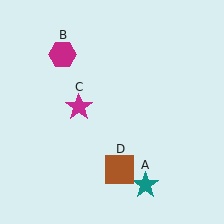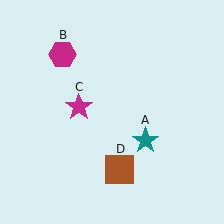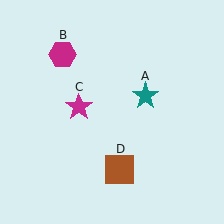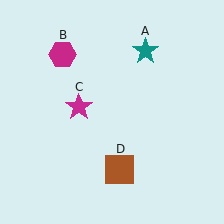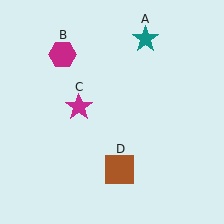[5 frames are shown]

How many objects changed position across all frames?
1 object changed position: teal star (object A).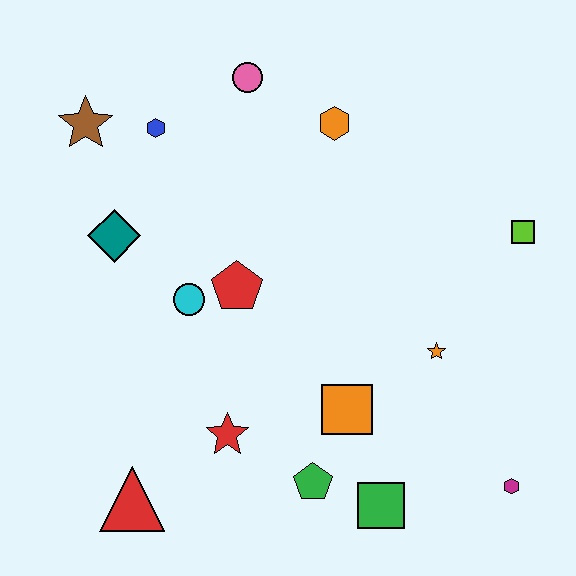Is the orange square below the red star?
No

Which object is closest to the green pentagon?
The green square is closest to the green pentagon.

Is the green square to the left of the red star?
No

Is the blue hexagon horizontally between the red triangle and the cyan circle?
Yes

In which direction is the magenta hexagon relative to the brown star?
The magenta hexagon is to the right of the brown star.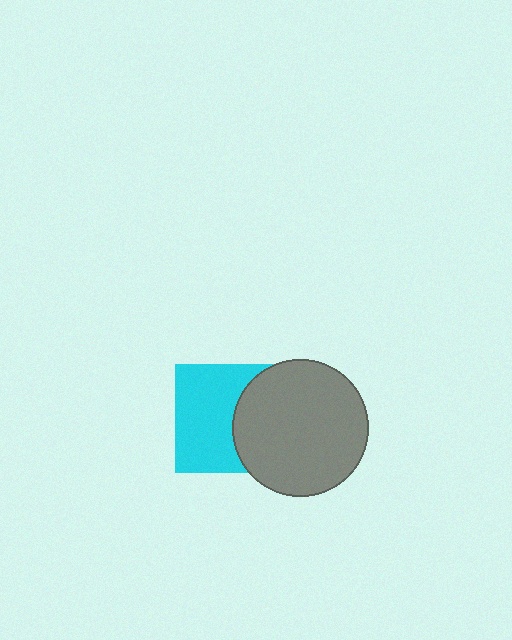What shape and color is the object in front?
The object in front is a gray circle.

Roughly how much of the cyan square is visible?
About half of it is visible (roughly 60%).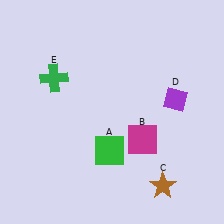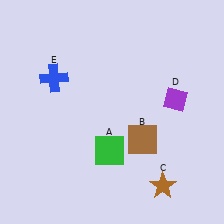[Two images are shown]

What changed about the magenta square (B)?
In Image 1, B is magenta. In Image 2, it changed to brown.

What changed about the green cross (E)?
In Image 1, E is green. In Image 2, it changed to blue.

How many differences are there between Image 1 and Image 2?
There are 2 differences between the two images.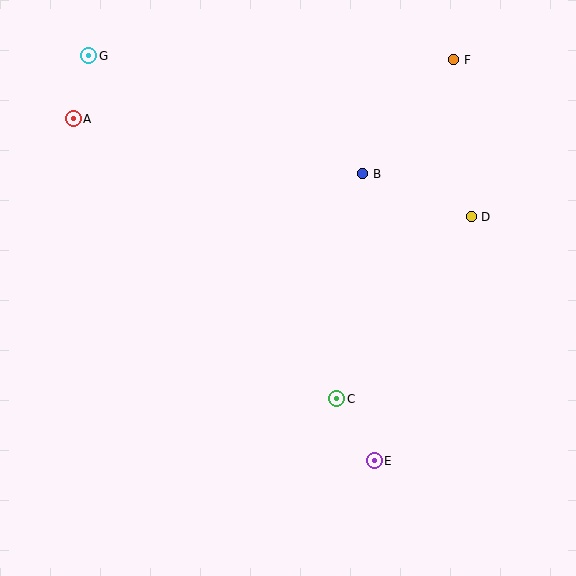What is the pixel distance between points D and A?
The distance between D and A is 410 pixels.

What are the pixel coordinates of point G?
Point G is at (89, 56).